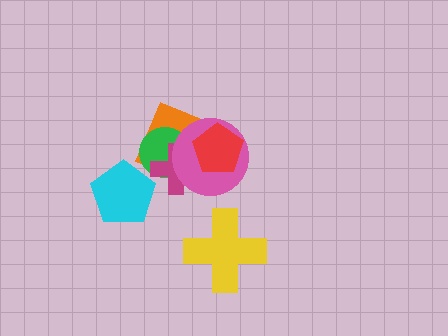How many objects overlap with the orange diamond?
4 objects overlap with the orange diamond.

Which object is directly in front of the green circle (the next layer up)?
The magenta cross is directly in front of the green circle.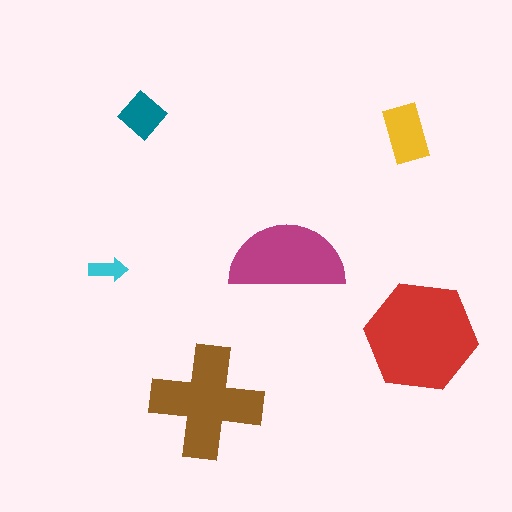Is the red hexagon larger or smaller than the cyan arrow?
Larger.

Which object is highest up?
The teal diamond is topmost.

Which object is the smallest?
The cyan arrow.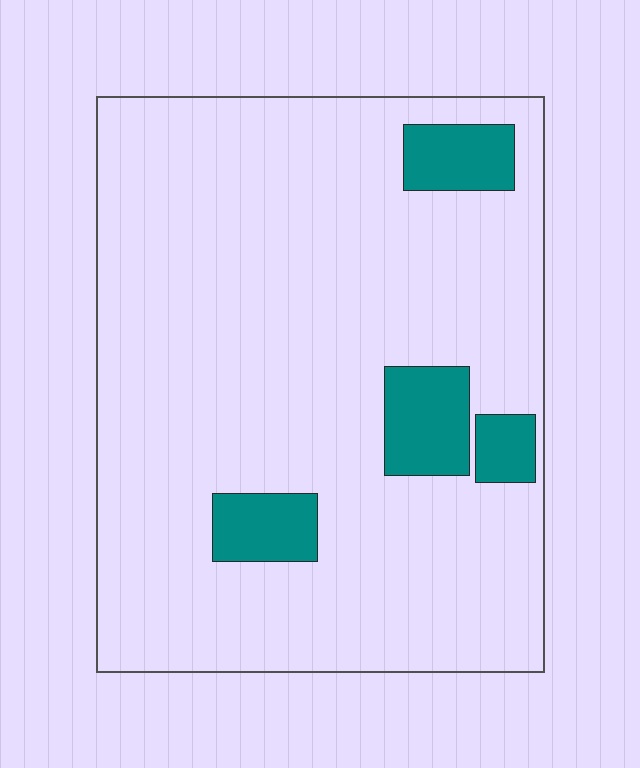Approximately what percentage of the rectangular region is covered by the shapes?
Approximately 10%.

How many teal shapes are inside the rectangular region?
4.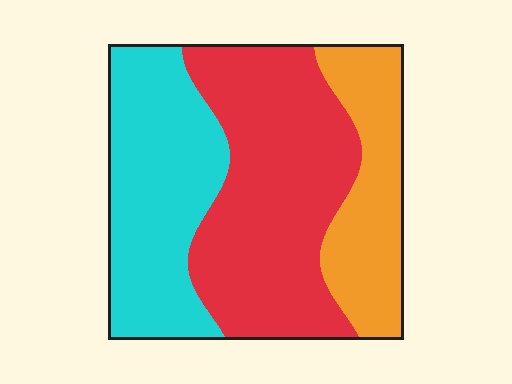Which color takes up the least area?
Orange, at roughly 20%.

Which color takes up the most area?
Red, at roughly 45%.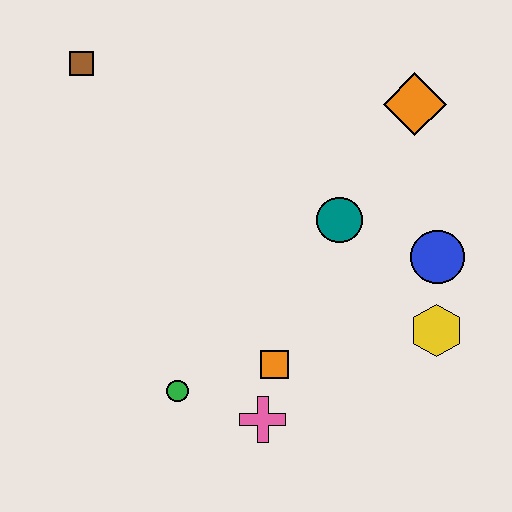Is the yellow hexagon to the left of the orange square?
No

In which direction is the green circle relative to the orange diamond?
The green circle is below the orange diamond.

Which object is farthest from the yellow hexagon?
The brown square is farthest from the yellow hexagon.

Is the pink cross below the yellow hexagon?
Yes